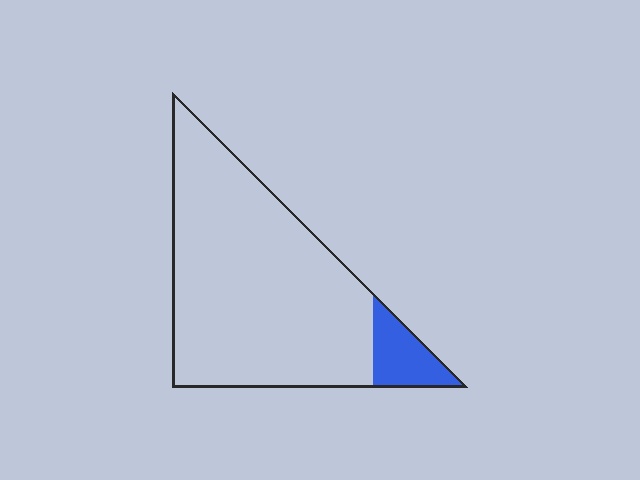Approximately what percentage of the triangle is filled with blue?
Approximately 10%.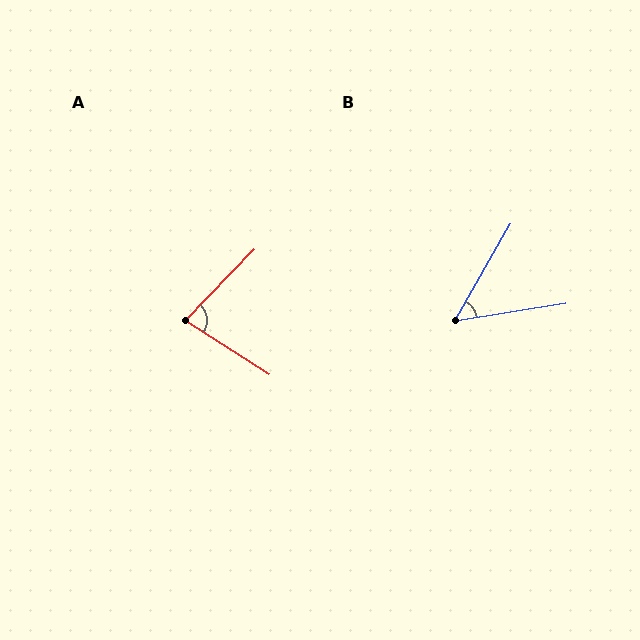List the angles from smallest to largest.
B (51°), A (79°).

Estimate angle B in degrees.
Approximately 51 degrees.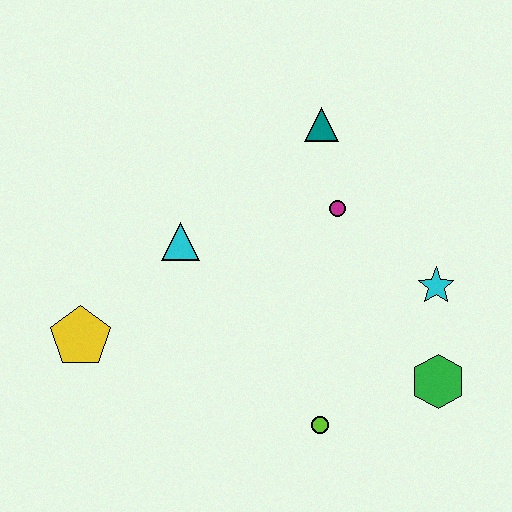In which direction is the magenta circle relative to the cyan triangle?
The magenta circle is to the right of the cyan triangle.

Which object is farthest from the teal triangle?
The yellow pentagon is farthest from the teal triangle.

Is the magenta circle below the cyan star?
No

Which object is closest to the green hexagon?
The cyan star is closest to the green hexagon.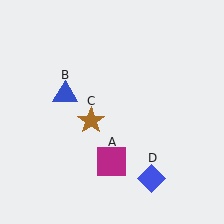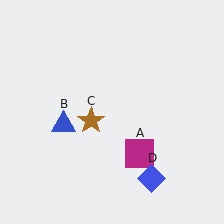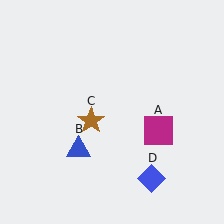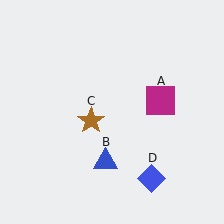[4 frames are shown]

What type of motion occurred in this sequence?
The magenta square (object A), blue triangle (object B) rotated counterclockwise around the center of the scene.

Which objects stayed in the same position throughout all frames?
Brown star (object C) and blue diamond (object D) remained stationary.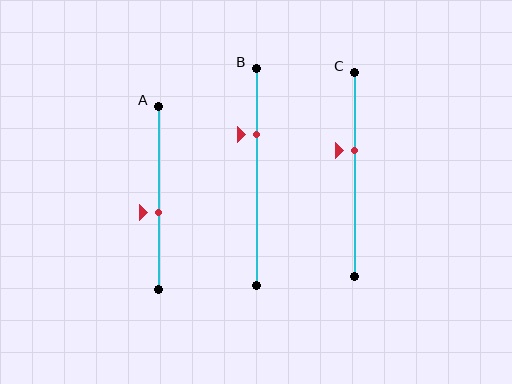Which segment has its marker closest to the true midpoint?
Segment A has its marker closest to the true midpoint.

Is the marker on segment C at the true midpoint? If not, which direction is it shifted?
No, the marker on segment C is shifted upward by about 12% of the segment length.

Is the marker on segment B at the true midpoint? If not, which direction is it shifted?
No, the marker on segment B is shifted upward by about 20% of the segment length.